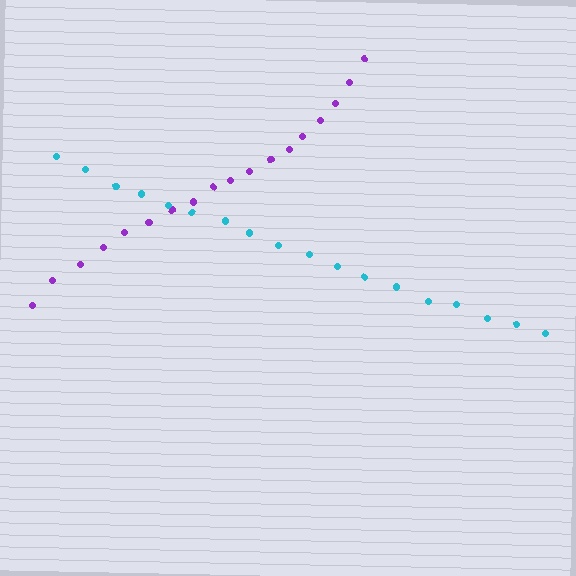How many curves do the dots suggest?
There are 2 distinct paths.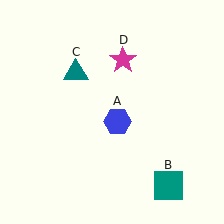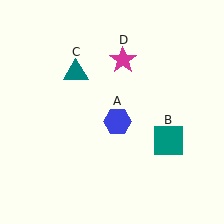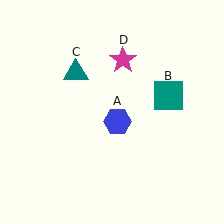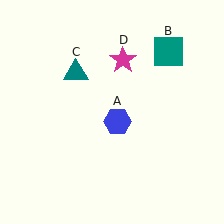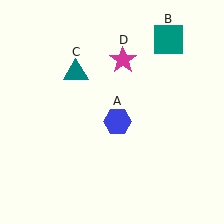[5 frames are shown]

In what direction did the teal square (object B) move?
The teal square (object B) moved up.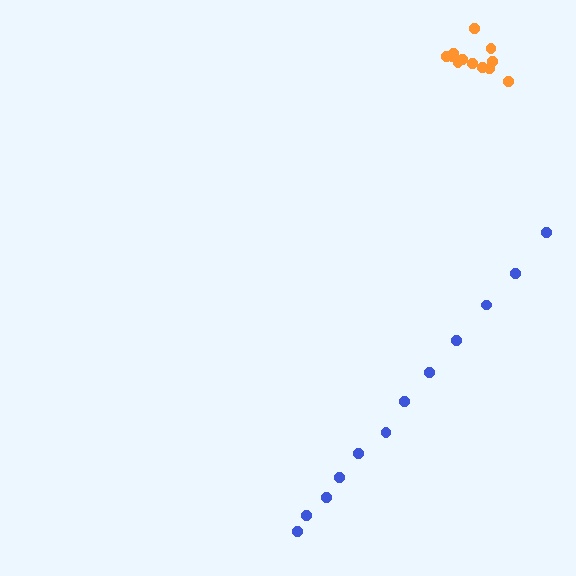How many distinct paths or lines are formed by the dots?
There are 2 distinct paths.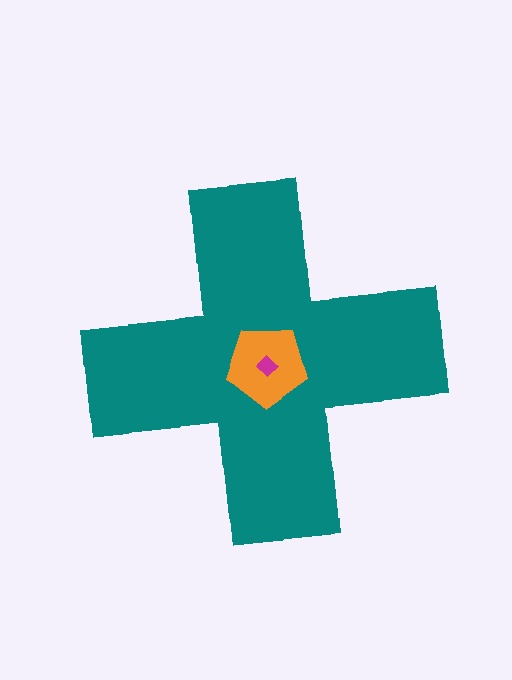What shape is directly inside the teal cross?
The orange pentagon.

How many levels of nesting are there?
3.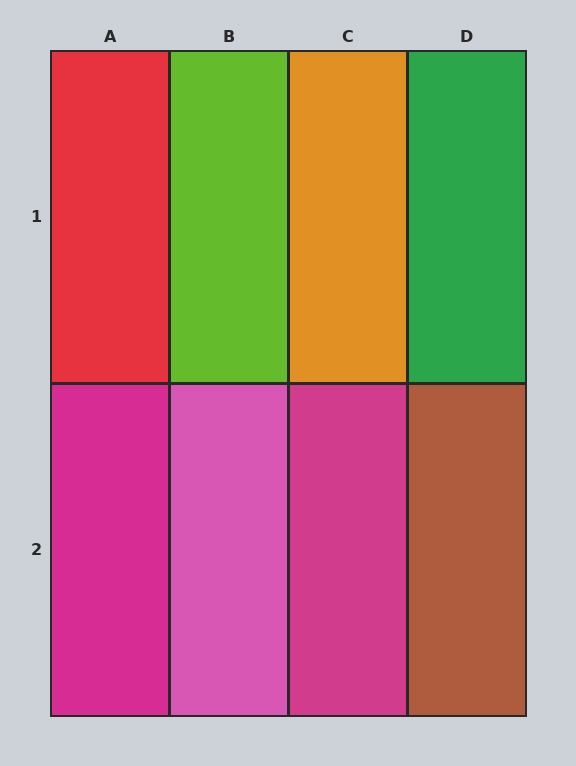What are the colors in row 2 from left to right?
Magenta, pink, magenta, brown.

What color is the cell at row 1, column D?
Green.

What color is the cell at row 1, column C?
Orange.